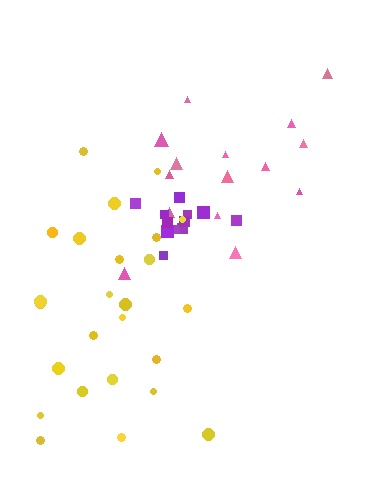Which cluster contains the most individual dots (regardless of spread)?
Yellow (25).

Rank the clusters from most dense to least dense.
purple, yellow, pink.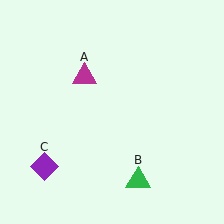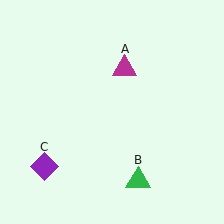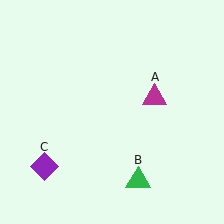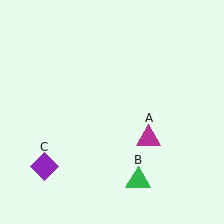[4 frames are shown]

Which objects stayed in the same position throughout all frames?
Green triangle (object B) and purple diamond (object C) remained stationary.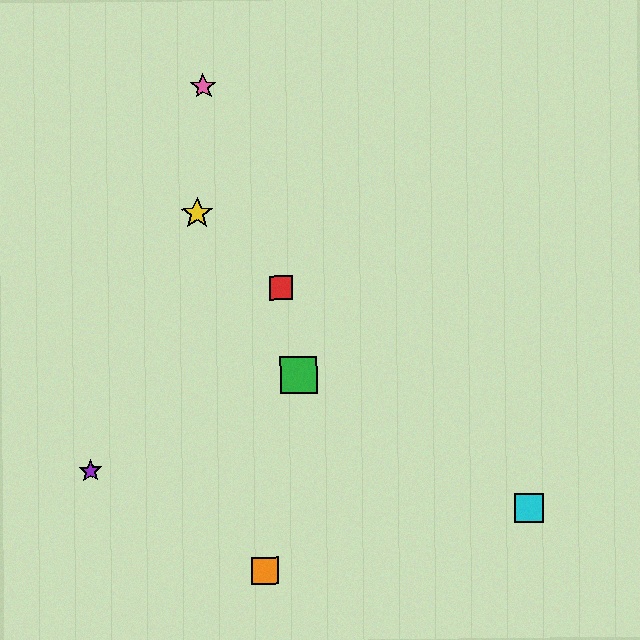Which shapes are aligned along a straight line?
The red square, the blue star, the yellow star, the cyan square are aligned along a straight line.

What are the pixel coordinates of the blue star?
The blue star is at (197, 213).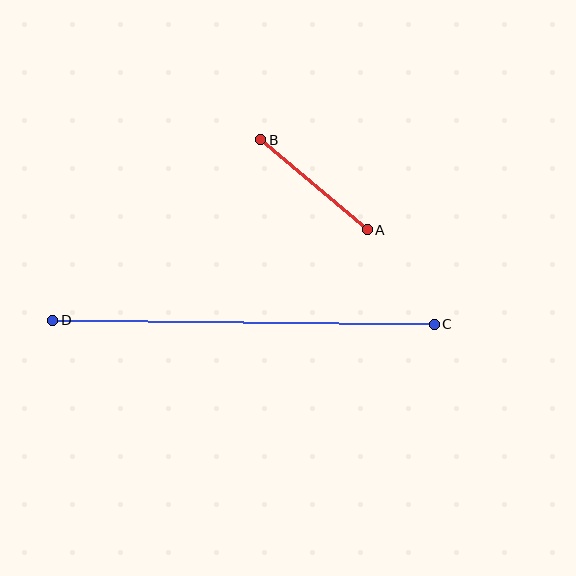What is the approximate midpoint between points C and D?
The midpoint is at approximately (243, 322) pixels.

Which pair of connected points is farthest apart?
Points C and D are farthest apart.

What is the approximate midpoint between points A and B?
The midpoint is at approximately (314, 185) pixels.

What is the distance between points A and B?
The distance is approximately 139 pixels.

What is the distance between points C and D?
The distance is approximately 382 pixels.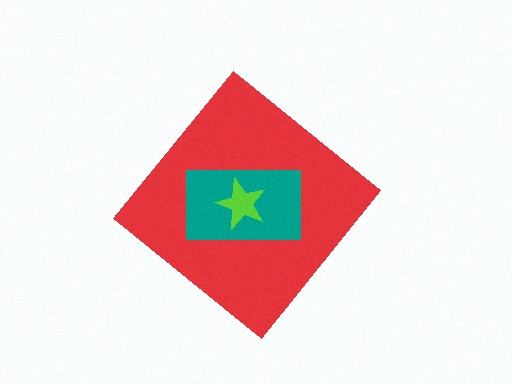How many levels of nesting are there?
3.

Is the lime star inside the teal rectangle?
Yes.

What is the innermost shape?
The lime star.